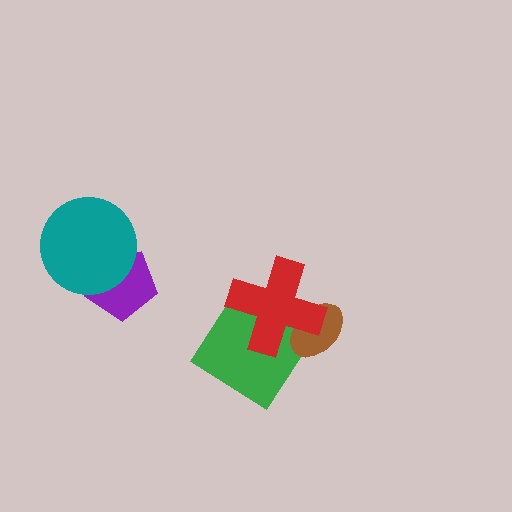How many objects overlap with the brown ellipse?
2 objects overlap with the brown ellipse.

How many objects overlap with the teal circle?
1 object overlaps with the teal circle.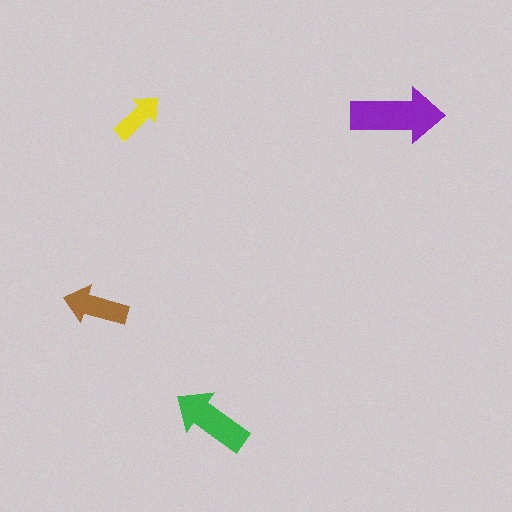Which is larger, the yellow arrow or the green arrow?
The green one.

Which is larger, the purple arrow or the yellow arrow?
The purple one.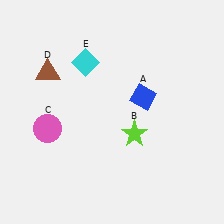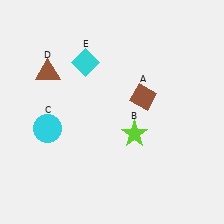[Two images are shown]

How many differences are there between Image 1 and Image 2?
There are 2 differences between the two images.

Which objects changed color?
A changed from blue to brown. C changed from pink to cyan.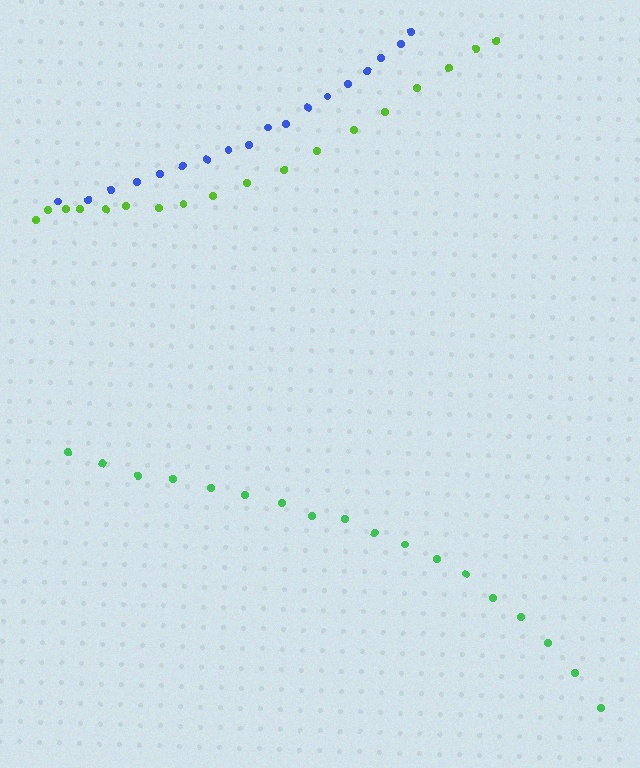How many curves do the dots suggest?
There are 3 distinct paths.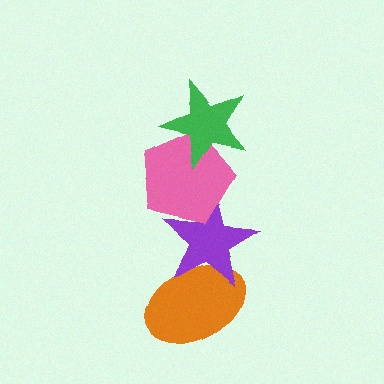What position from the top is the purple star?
The purple star is 3rd from the top.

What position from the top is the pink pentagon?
The pink pentagon is 2nd from the top.